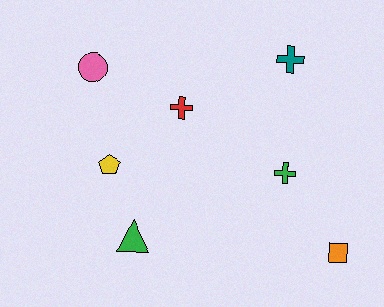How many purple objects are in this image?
There are no purple objects.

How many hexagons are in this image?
There are no hexagons.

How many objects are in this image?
There are 7 objects.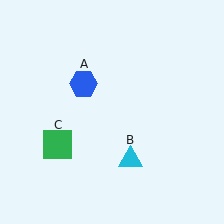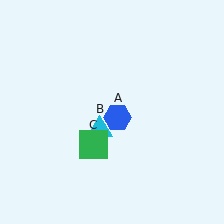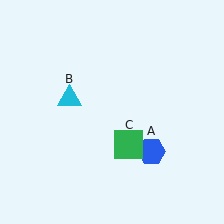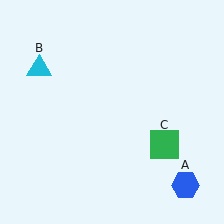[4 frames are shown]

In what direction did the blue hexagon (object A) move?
The blue hexagon (object A) moved down and to the right.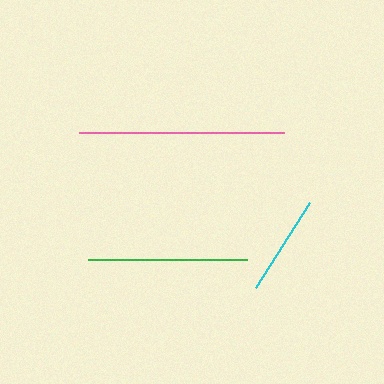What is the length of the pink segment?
The pink segment is approximately 205 pixels long.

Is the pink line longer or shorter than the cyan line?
The pink line is longer than the cyan line.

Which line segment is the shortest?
The cyan line is the shortest at approximately 101 pixels.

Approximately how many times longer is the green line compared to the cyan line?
The green line is approximately 1.6 times the length of the cyan line.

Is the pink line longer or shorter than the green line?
The pink line is longer than the green line.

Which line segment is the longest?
The pink line is the longest at approximately 205 pixels.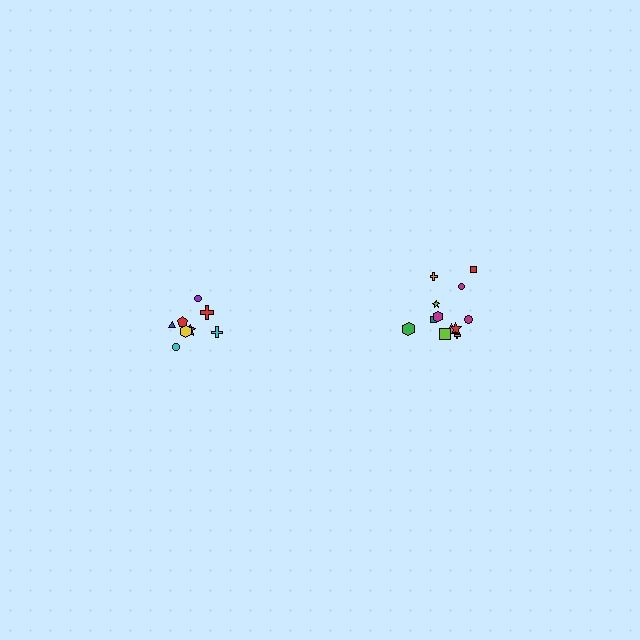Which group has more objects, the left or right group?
The right group.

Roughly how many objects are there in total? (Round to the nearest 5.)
Roughly 20 objects in total.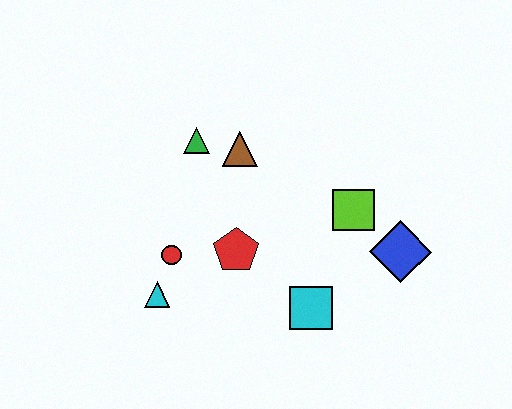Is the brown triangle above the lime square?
Yes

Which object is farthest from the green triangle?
The blue diamond is farthest from the green triangle.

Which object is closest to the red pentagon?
The red circle is closest to the red pentagon.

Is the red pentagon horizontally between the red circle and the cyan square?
Yes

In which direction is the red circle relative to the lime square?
The red circle is to the left of the lime square.